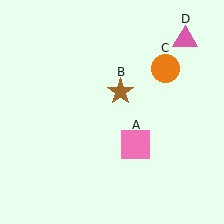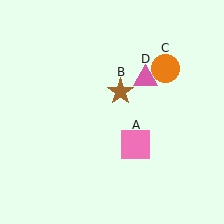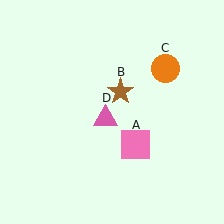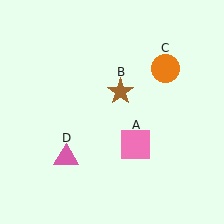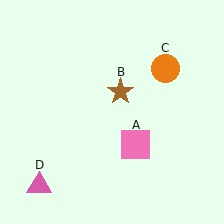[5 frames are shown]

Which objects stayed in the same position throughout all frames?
Pink square (object A) and brown star (object B) and orange circle (object C) remained stationary.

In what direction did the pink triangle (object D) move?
The pink triangle (object D) moved down and to the left.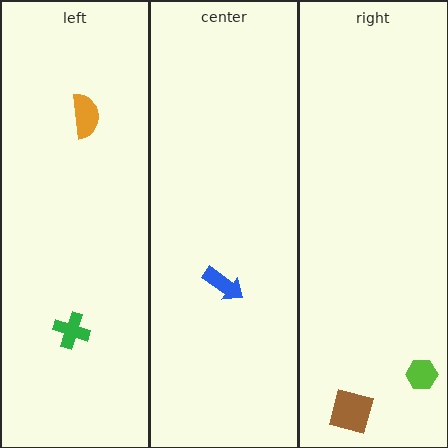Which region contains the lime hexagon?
The right region.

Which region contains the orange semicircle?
The left region.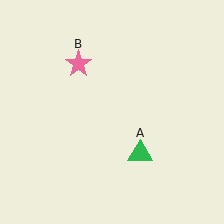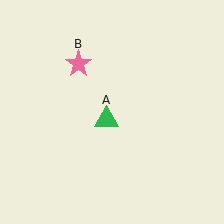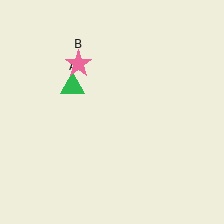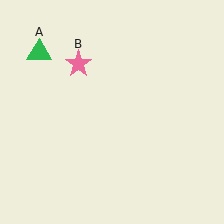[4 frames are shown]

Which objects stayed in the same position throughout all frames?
Pink star (object B) remained stationary.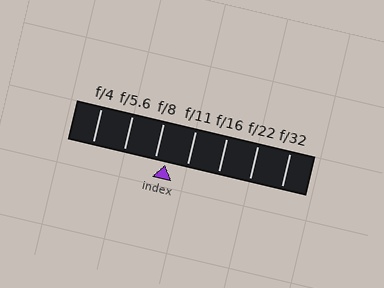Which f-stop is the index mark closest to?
The index mark is closest to f/8.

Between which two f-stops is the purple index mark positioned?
The index mark is between f/8 and f/11.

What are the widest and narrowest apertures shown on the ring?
The widest aperture shown is f/4 and the narrowest is f/32.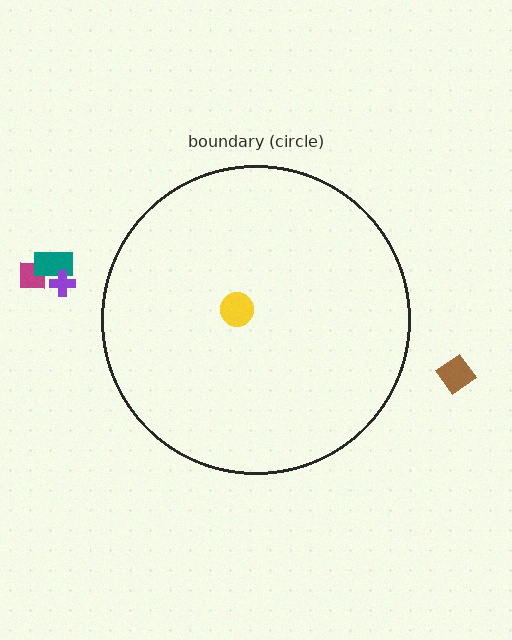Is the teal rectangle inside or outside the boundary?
Outside.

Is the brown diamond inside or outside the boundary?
Outside.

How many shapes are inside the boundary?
1 inside, 4 outside.